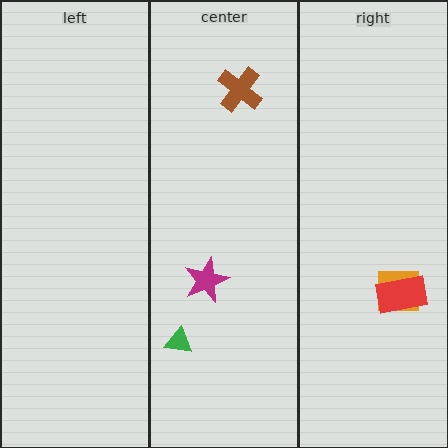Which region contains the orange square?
The right region.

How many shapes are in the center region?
3.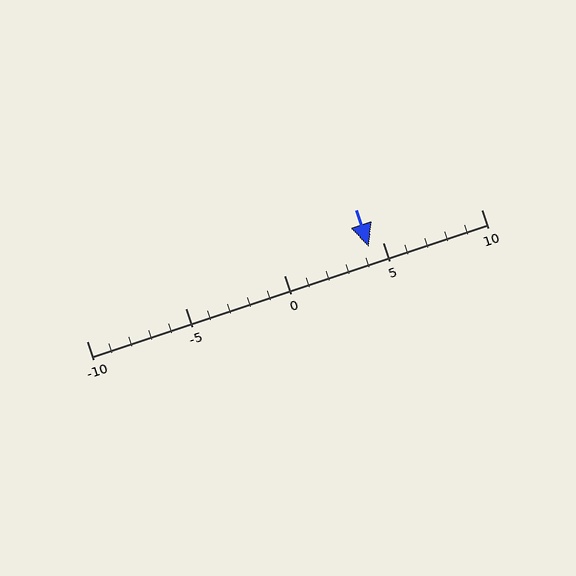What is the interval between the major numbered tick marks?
The major tick marks are spaced 5 units apart.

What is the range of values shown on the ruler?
The ruler shows values from -10 to 10.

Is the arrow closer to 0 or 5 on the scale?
The arrow is closer to 5.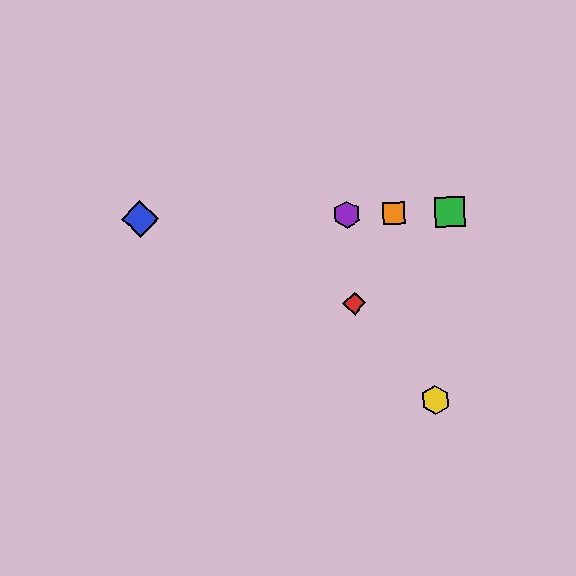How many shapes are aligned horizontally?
4 shapes (the blue diamond, the green square, the purple hexagon, the orange square) are aligned horizontally.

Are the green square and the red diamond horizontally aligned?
No, the green square is at y≈212 and the red diamond is at y≈303.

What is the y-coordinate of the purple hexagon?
The purple hexagon is at y≈214.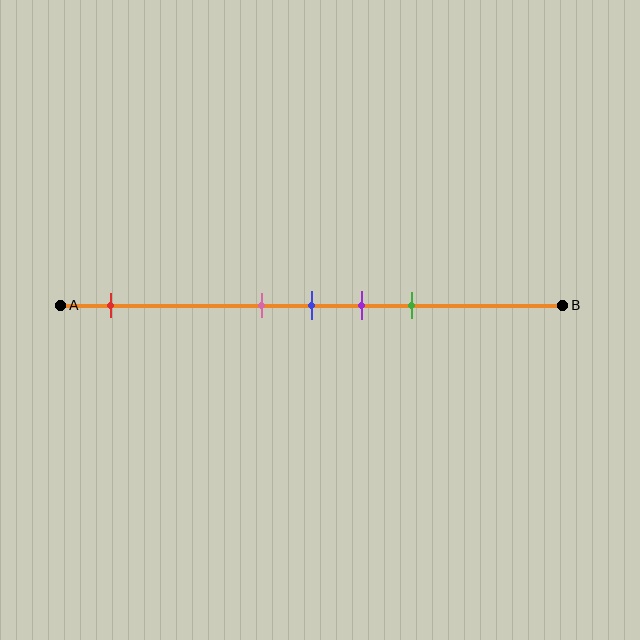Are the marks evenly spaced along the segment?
No, the marks are not evenly spaced.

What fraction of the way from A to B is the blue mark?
The blue mark is approximately 50% (0.5) of the way from A to B.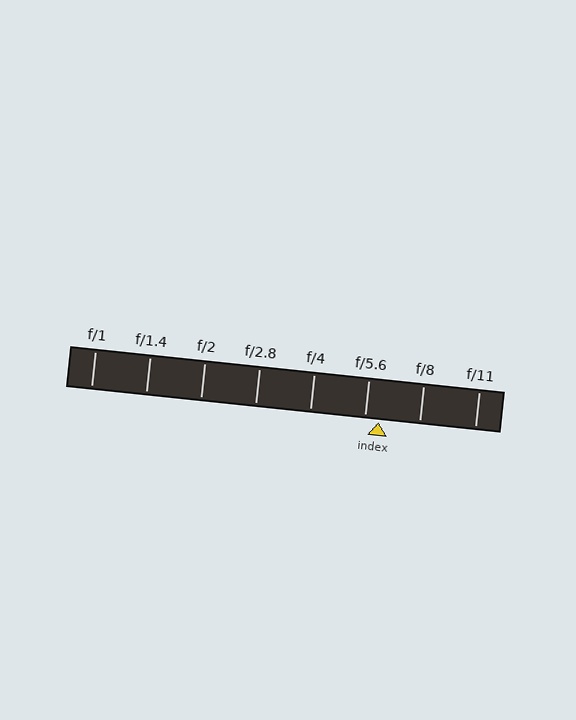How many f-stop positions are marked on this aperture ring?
There are 8 f-stop positions marked.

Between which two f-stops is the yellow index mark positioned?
The index mark is between f/5.6 and f/8.